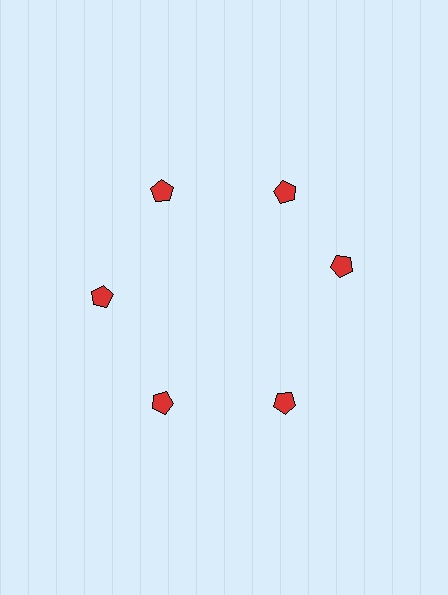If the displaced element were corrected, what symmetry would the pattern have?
It would have 6-fold rotational symmetry — the pattern would map onto itself every 60 degrees.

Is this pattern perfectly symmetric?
No. The 6 red pentagons are arranged in a ring, but one element near the 3 o'clock position is rotated out of alignment along the ring, breaking the 6-fold rotational symmetry.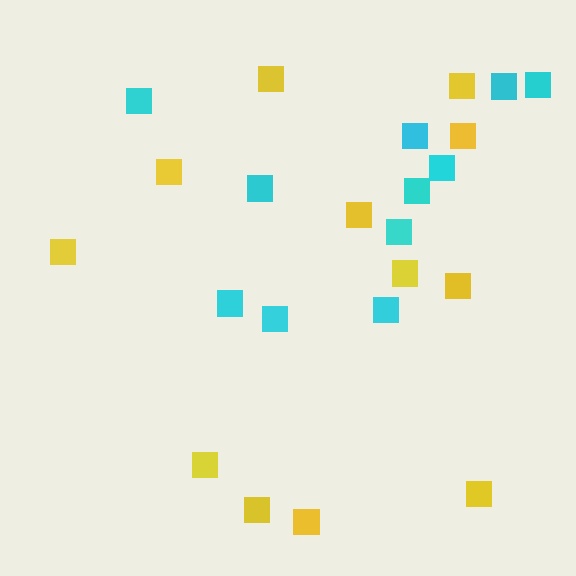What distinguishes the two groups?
There are 2 groups: one group of yellow squares (12) and one group of cyan squares (11).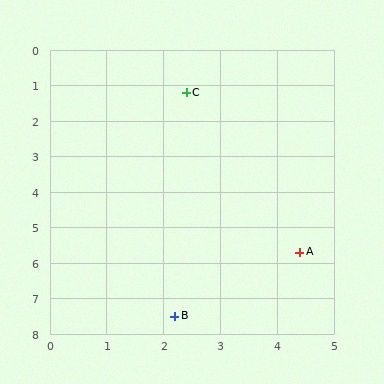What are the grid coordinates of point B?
Point B is at approximately (2.2, 7.5).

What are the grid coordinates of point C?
Point C is at approximately (2.4, 1.2).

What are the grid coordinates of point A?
Point A is at approximately (4.4, 5.7).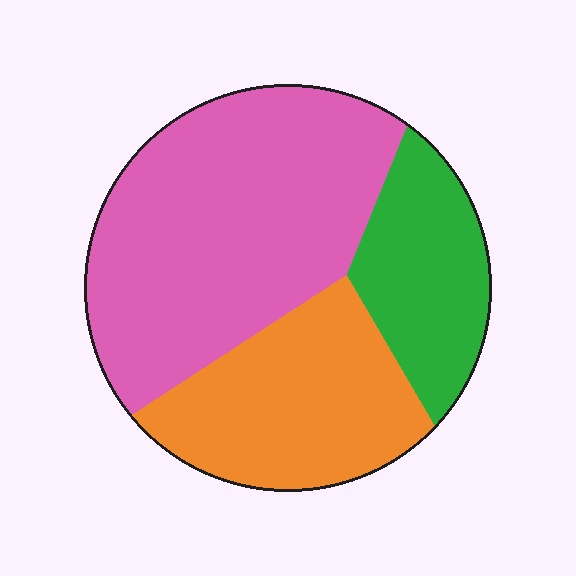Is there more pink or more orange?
Pink.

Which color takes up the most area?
Pink, at roughly 50%.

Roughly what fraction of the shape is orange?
Orange takes up between a quarter and a half of the shape.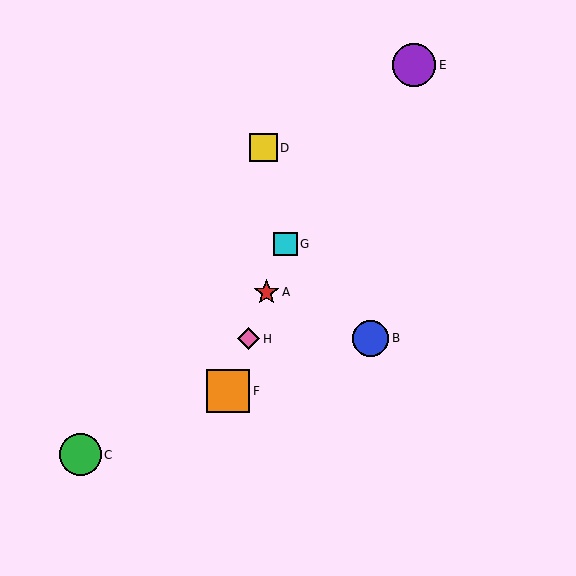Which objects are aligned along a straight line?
Objects A, F, G, H are aligned along a straight line.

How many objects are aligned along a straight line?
4 objects (A, F, G, H) are aligned along a straight line.